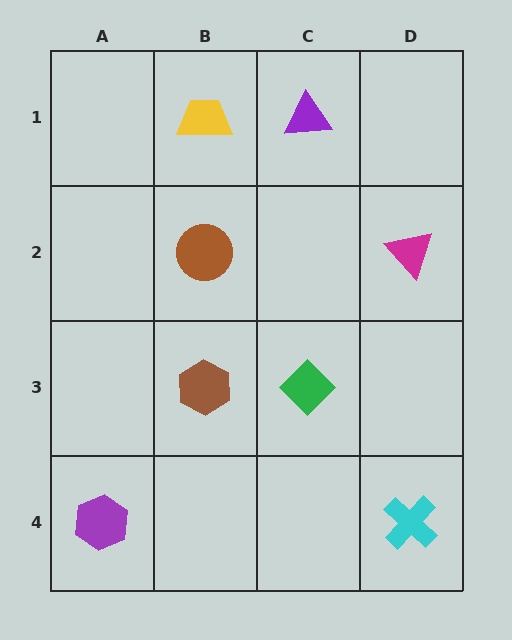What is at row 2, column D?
A magenta triangle.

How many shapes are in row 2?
2 shapes.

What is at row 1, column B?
A yellow trapezoid.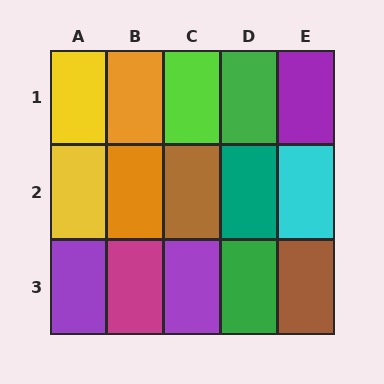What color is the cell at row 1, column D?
Green.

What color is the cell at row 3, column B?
Magenta.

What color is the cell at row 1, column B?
Orange.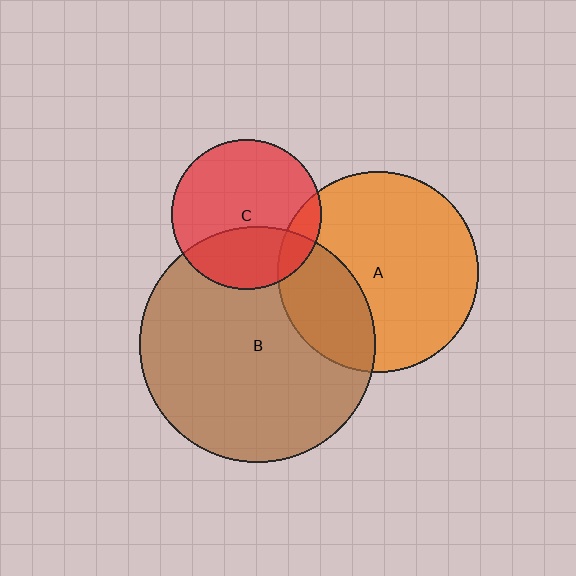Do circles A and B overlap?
Yes.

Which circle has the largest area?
Circle B (brown).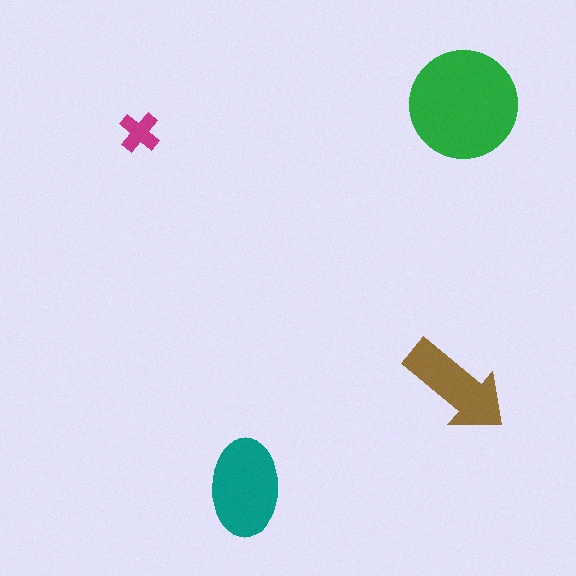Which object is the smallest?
The magenta cross.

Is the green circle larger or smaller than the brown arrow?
Larger.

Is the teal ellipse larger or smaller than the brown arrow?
Larger.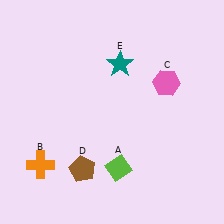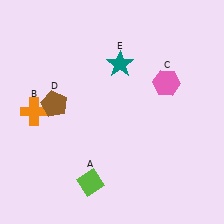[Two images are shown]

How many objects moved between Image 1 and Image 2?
3 objects moved between the two images.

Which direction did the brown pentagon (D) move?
The brown pentagon (D) moved up.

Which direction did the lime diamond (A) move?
The lime diamond (A) moved left.